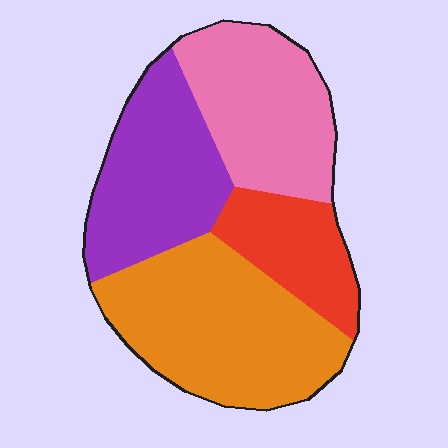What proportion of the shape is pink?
Pink covers about 25% of the shape.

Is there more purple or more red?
Purple.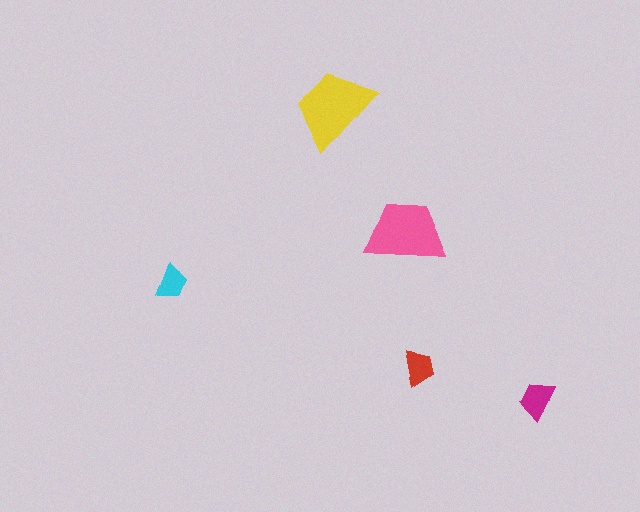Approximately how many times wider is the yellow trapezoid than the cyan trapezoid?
About 2.5 times wider.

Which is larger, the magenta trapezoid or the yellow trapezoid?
The yellow one.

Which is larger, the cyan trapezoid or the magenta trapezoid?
The magenta one.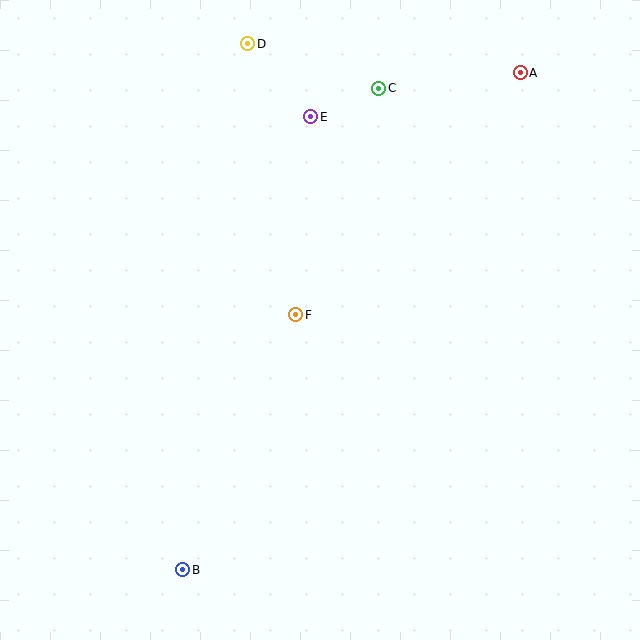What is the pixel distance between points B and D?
The distance between B and D is 530 pixels.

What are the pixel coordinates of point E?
Point E is at (311, 117).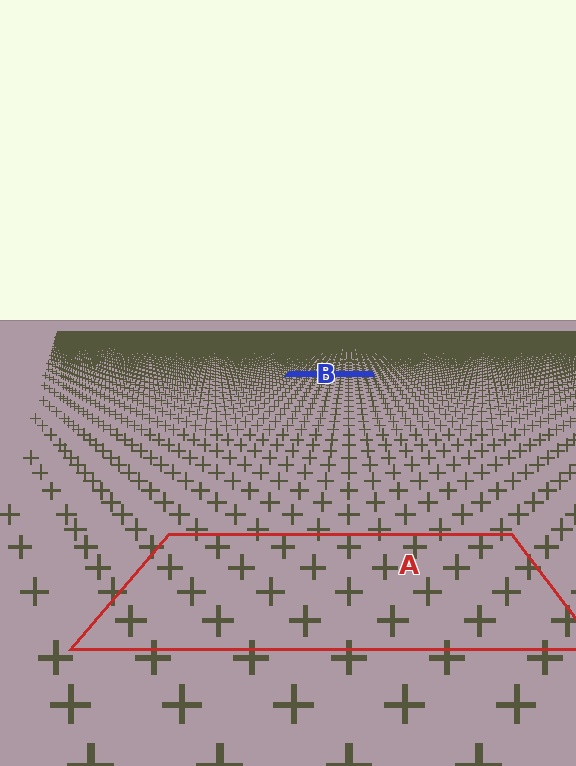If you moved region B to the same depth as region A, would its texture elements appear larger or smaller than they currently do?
They would appear larger. At a closer depth, the same texture elements are projected at a bigger on-screen size.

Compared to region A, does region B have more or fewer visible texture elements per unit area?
Region B has more texture elements per unit area — they are packed more densely because it is farther away.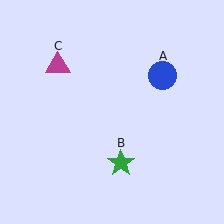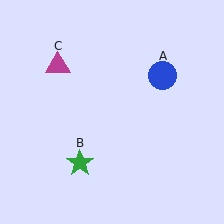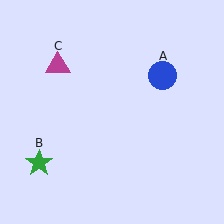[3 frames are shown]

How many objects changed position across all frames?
1 object changed position: green star (object B).